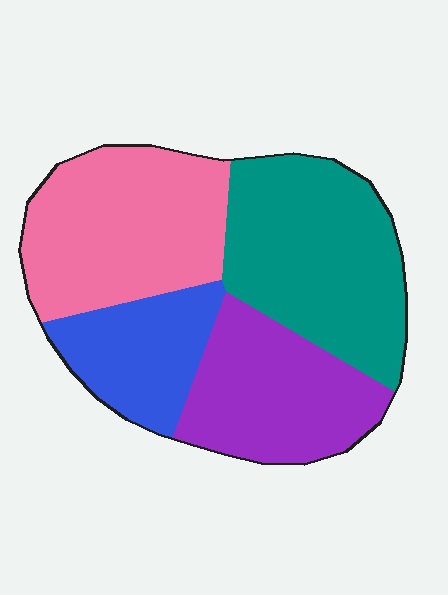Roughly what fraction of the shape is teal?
Teal covers 31% of the shape.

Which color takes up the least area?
Blue, at roughly 15%.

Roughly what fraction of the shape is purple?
Purple covers 23% of the shape.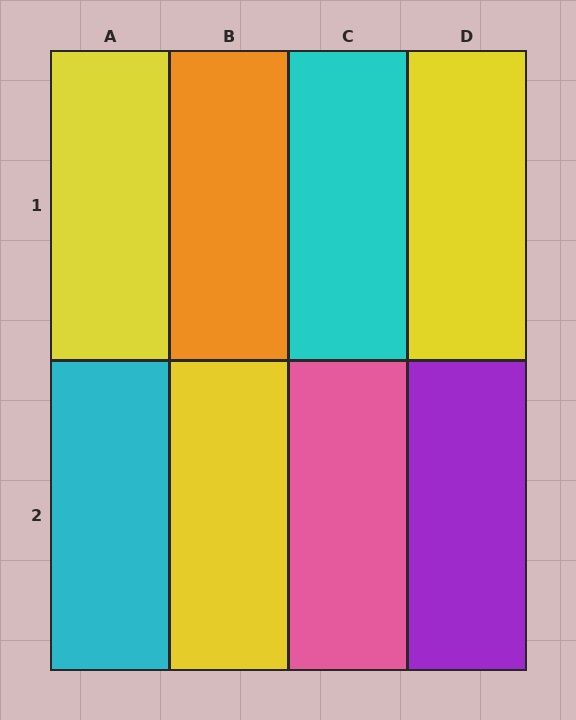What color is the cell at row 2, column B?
Yellow.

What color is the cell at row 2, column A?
Cyan.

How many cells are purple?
1 cell is purple.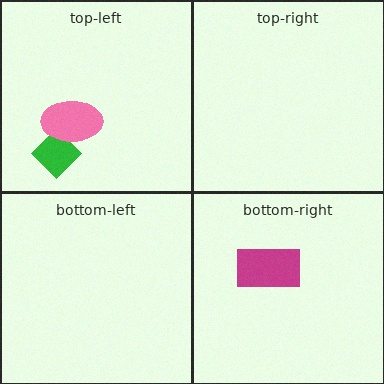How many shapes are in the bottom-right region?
1.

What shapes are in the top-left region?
The green diamond, the pink ellipse.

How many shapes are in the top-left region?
2.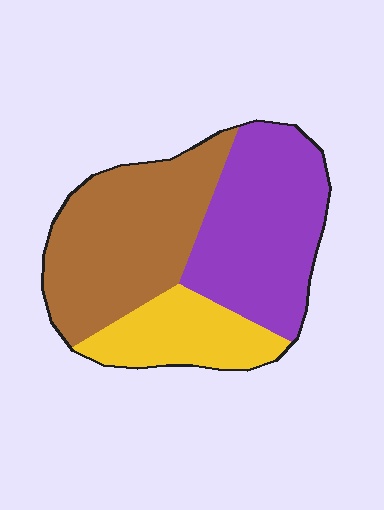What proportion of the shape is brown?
Brown covers 41% of the shape.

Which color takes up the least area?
Yellow, at roughly 20%.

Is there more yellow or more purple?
Purple.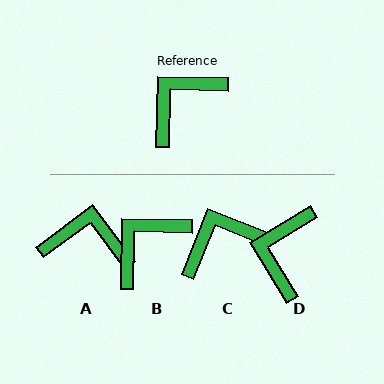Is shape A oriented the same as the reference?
No, it is off by about 52 degrees.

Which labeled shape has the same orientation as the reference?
B.